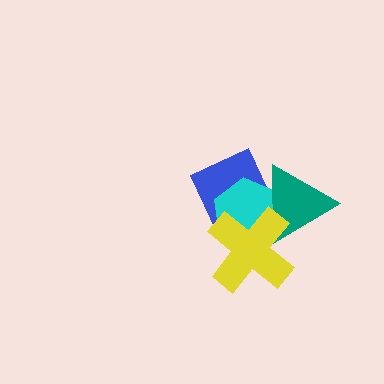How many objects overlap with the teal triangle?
3 objects overlap with the teal triangle.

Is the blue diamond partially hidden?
Yes, it is partially covered by another shape.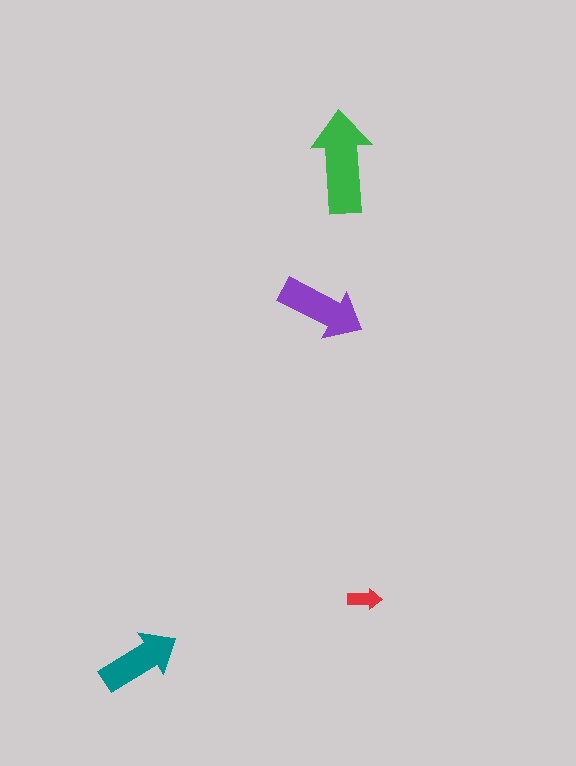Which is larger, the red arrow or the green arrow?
The green one.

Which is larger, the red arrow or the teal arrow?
The teal one.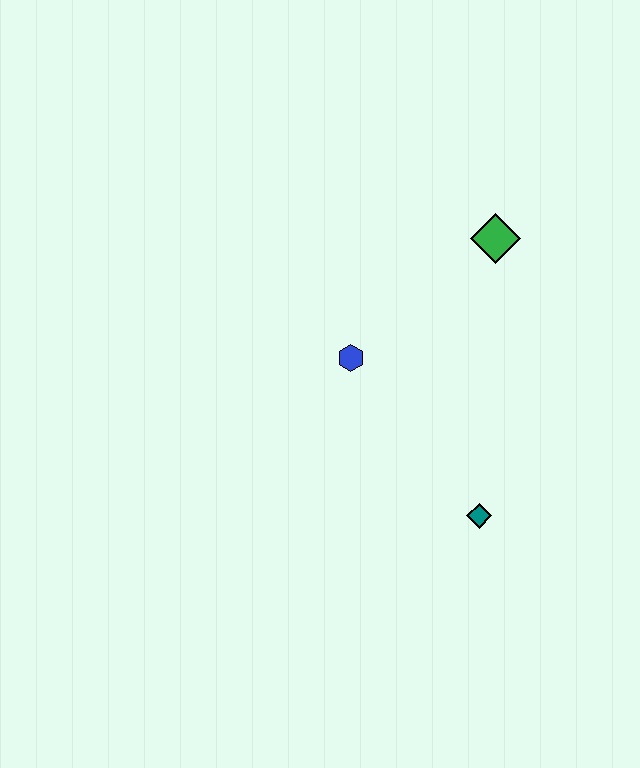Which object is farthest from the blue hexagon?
The teal diamond is farthest from the blue hexagon.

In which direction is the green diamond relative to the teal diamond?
The green diamond is above the teal diamond.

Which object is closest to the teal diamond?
The blue hexagon is closest to the teal diamond.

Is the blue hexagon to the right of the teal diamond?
No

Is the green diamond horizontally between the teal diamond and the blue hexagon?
No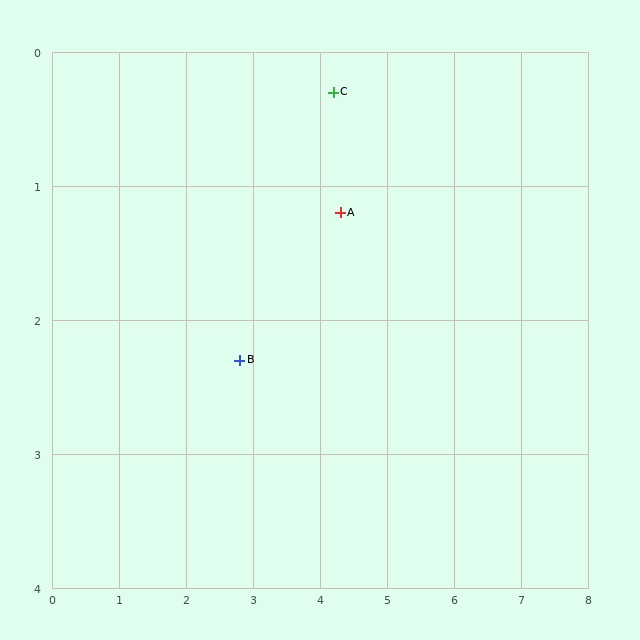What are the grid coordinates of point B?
Point B is at approximately (2.8, 2.3).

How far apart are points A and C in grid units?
Points A and C are about 0.9 grid units apart.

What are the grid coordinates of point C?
Point C is at approximately (4.2, 0.3).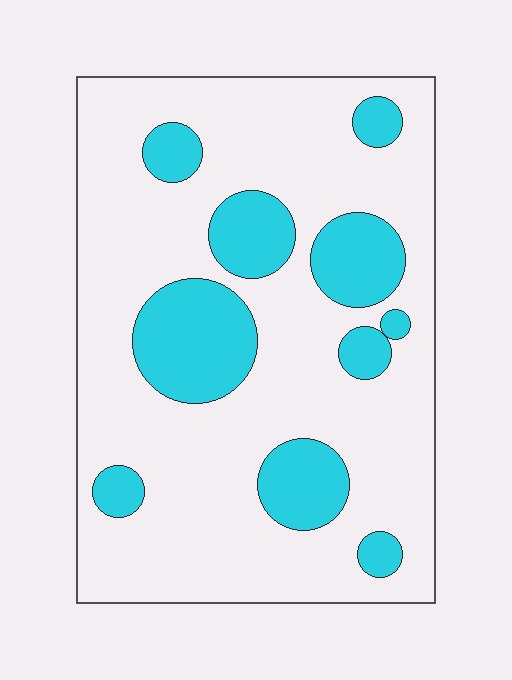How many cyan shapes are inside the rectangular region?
10.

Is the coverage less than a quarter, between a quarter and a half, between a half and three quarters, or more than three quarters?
Less than a quarter.